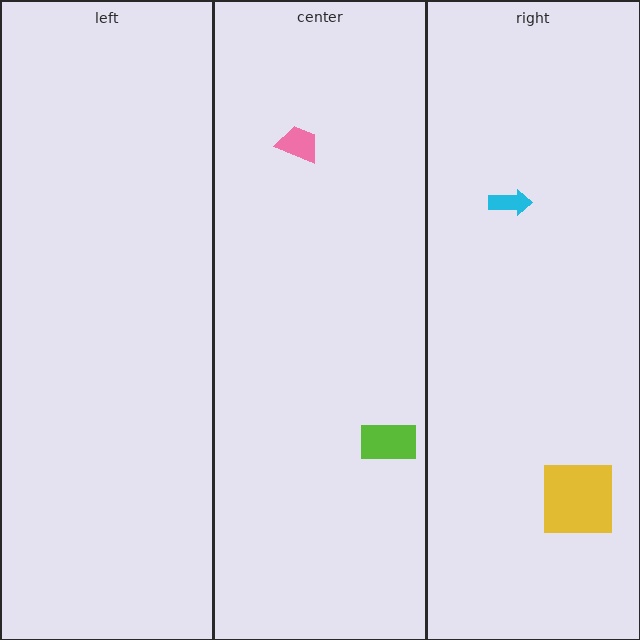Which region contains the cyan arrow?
The right region.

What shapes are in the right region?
The cyan arrow, the yellow square.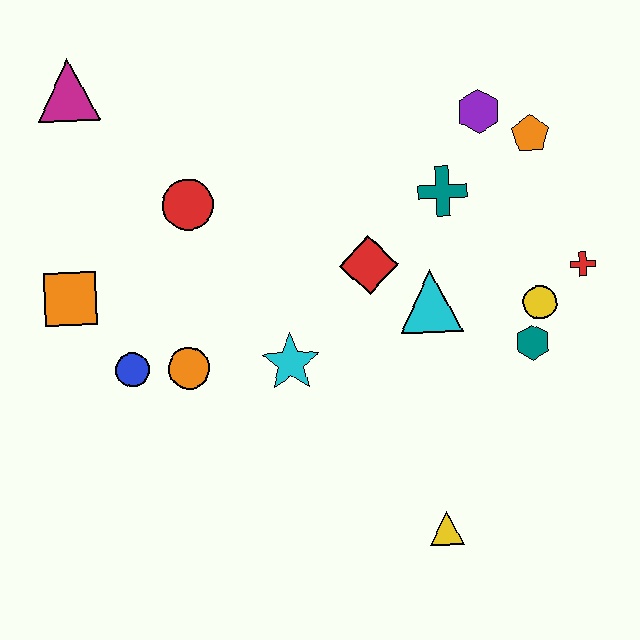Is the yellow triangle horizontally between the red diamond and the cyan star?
No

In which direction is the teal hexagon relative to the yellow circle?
The teal hexagon is below the yellow circle.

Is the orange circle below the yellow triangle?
No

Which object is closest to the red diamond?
The cyan triangle is closest to the red diamond.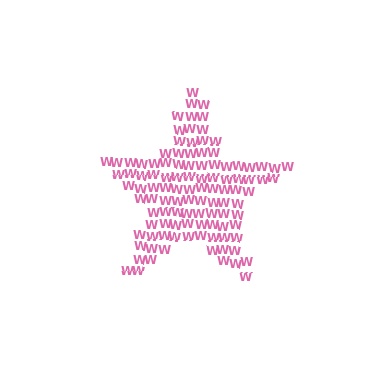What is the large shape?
The large shape is a star.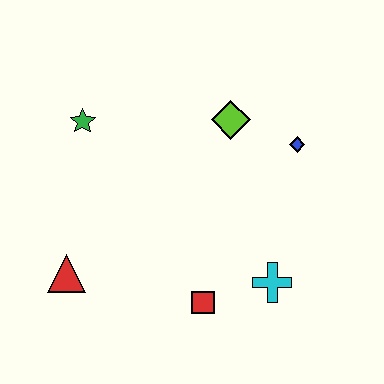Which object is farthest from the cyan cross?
The green star is farthest from the cyan cross.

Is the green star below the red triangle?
No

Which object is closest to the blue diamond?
The lime diamond is closest to the blue diamond.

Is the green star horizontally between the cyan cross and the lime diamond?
No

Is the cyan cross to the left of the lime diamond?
No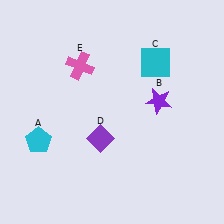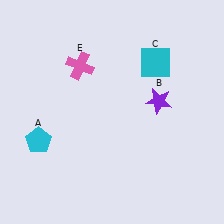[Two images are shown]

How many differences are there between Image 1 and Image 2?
There is 1 difference between the two images.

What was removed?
The purple diamond (D) was removed in Image 2.